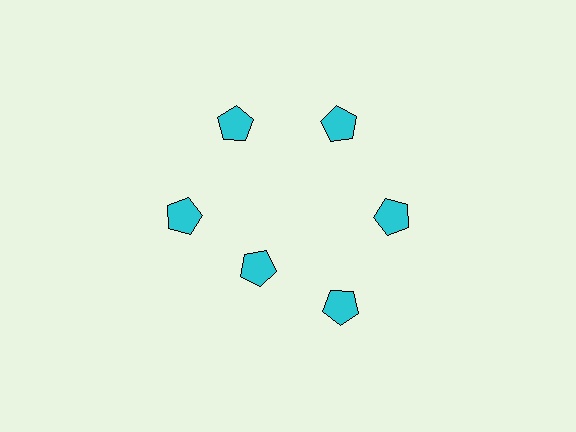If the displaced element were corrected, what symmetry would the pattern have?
It would have 6-fold rotational symmetry — the pattern would map onto itself every 60 degrees.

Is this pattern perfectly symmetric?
No. The 6 cyan pentagons are arranged in a ring, but one element near the 7 o'clock position is pulled inward toward the center, breaking the 6-fold rotational symmetry.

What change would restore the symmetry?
The symmetry would be restored by moving it outward, back onto the ring so that all 6 pentagons sit at equal angles and equal distance from the center.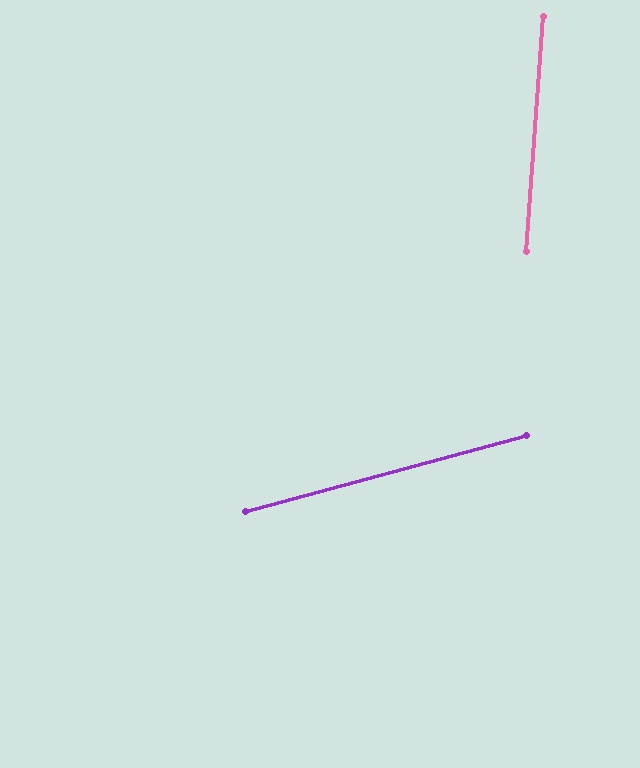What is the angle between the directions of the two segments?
Approximately 71 degrees.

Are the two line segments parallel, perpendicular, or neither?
Neither parallel nor perpendicular — they differ by about 71°.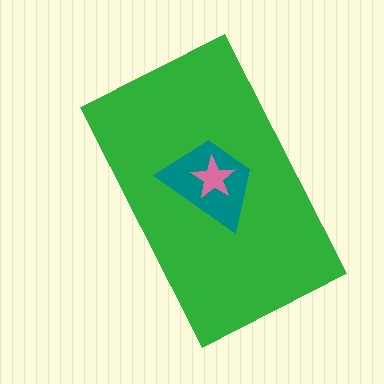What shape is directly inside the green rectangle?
The teal trapezoid.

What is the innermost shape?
The pink star.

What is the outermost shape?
The green rectangle.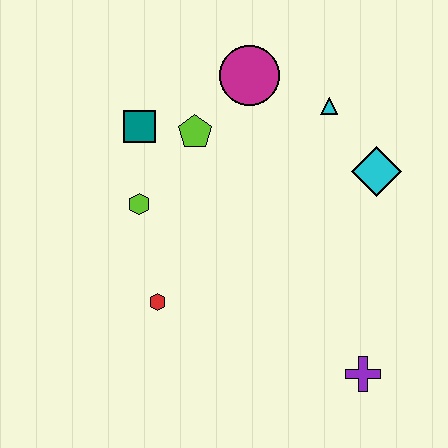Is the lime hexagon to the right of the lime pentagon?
No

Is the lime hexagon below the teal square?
Yes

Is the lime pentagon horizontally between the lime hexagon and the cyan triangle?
Yes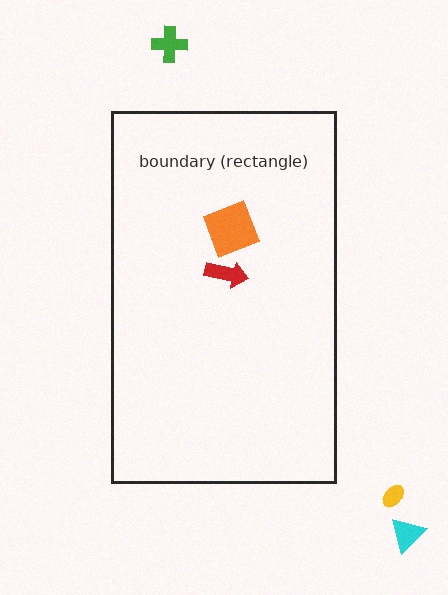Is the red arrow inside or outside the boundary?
Inside.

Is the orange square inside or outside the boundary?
Inside.